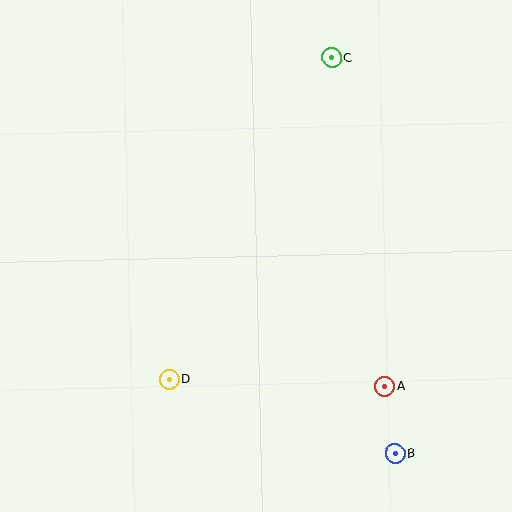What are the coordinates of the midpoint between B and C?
The midpoint between B and C is at (363, 256).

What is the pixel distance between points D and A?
The distance between D and A is 216 pixels.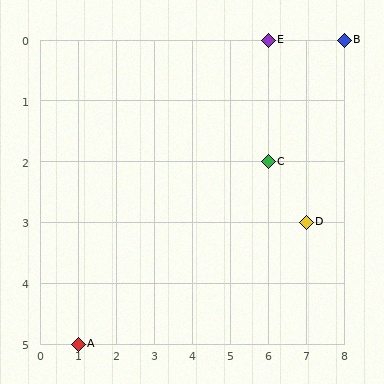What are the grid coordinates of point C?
Point C is at grid coordinates (6, 2).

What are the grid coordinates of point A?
Point A is at grid coordinates (1, 5).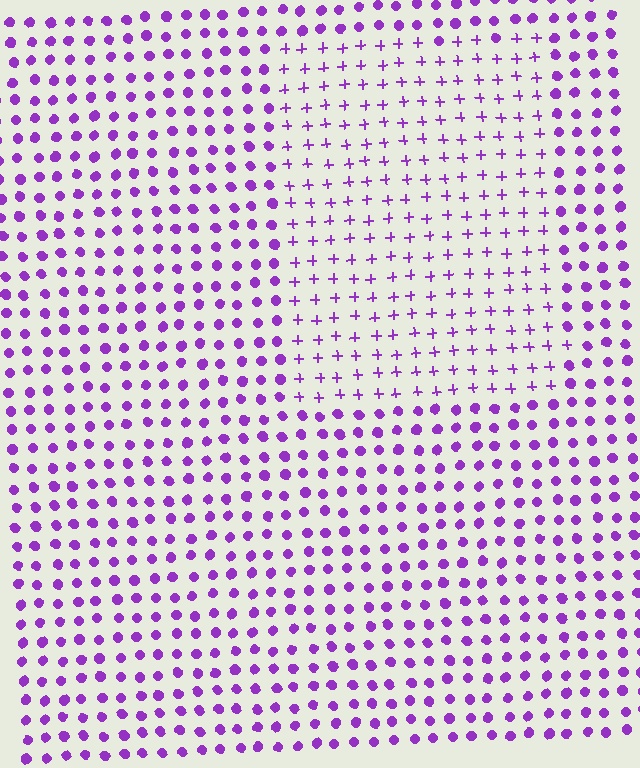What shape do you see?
I see a rectangle.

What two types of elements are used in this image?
The image uses plus signs inside the rectangle region and circles outside it.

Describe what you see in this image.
The image is filled with small purple elements arranged in a uniform grid. A rectangle-shaped region contains plus signs, while the surrounding area contains circles. The boundary is defined purely by the change in element shape.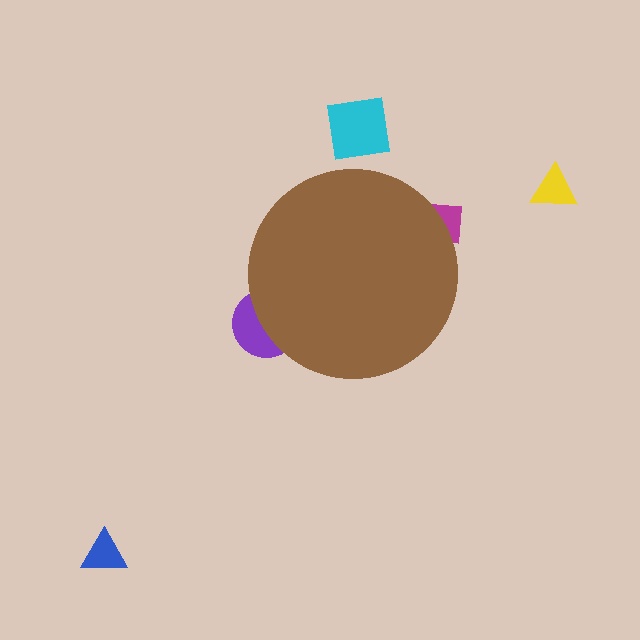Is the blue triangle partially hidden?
No, the blue triangle is fully visible.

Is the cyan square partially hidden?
No, the cyan square is fully visible.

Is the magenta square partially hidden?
Yes, the magenta square is partially hidden behind the brown circle.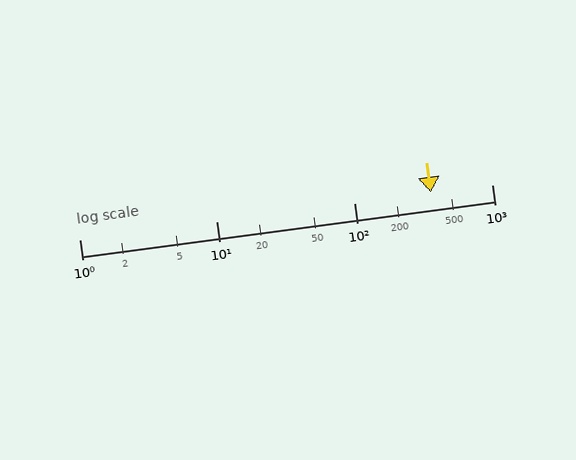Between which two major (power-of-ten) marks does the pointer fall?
The pointer is between 100 and 1000.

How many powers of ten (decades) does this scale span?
The scale spans 3 decades, from 1 to 1000.